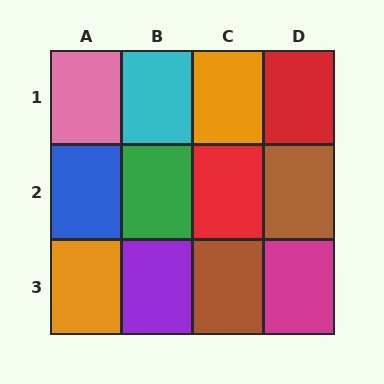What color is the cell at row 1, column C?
Orange.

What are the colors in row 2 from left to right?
Blue, green, red, brown.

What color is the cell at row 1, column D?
Red.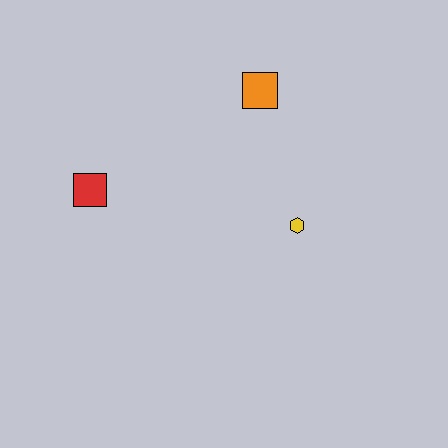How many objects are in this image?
There are 3 objects.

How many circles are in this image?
There are no circles.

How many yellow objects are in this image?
There is 1 yellow object.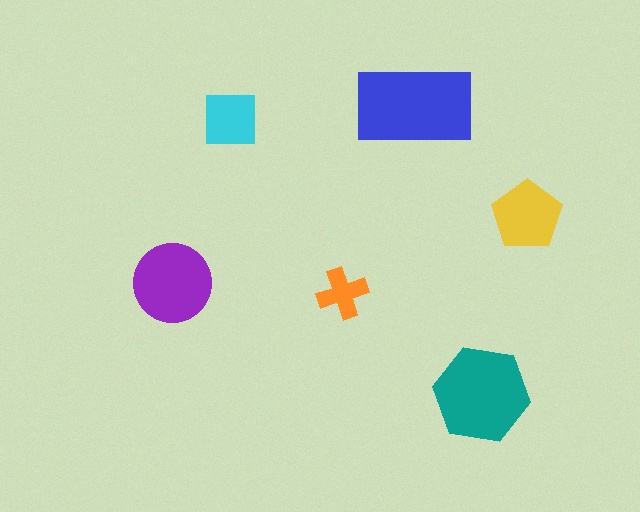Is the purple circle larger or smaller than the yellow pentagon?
Larger.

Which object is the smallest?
The orange cross.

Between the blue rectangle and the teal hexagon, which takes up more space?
The blue rectangle.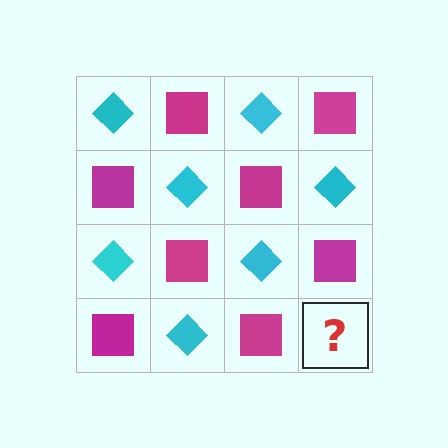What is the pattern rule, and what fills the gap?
The rule is that it alternates cyan diamond and magenta square in a checkerboard pattern. The gap should be filled with a cyan diamond.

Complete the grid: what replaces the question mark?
The question mark should be replaced with a cyan diamond.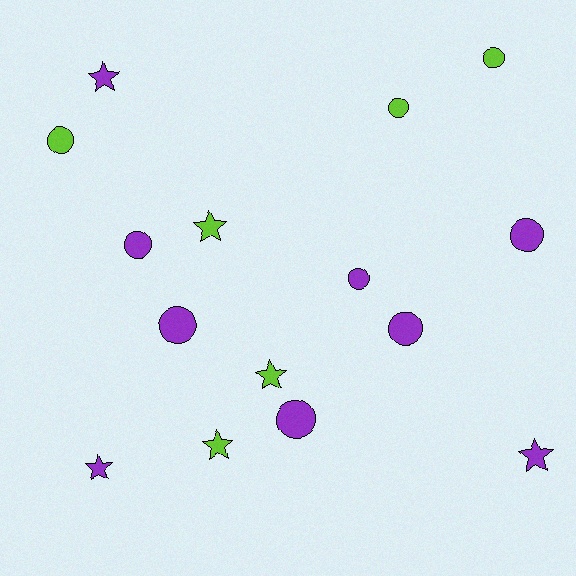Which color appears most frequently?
Purple, with 9 objects.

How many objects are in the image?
There are 15 objects.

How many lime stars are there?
There are 3 lime stars.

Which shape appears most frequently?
Circle, with 9 objects.